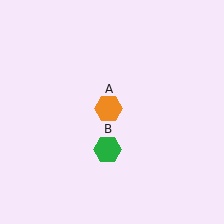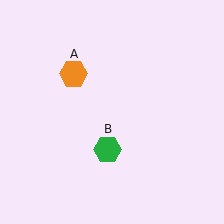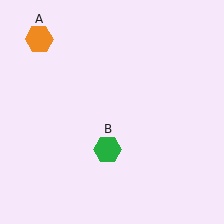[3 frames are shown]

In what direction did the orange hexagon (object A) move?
The orange hexagon (object A) moved up and to the left.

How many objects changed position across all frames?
1 object changed position: orange hexagon (object A).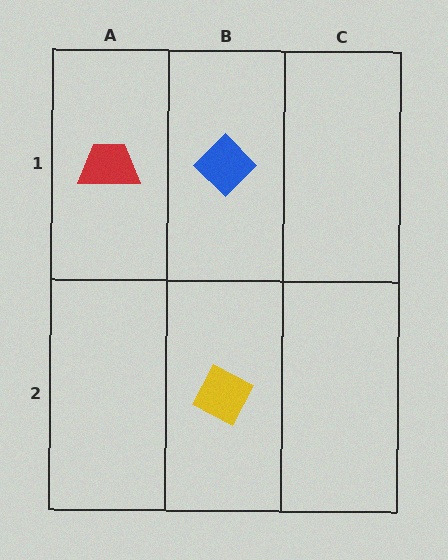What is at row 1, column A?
A red trapezoid.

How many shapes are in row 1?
2 shapes.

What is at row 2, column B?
A yellow diamond.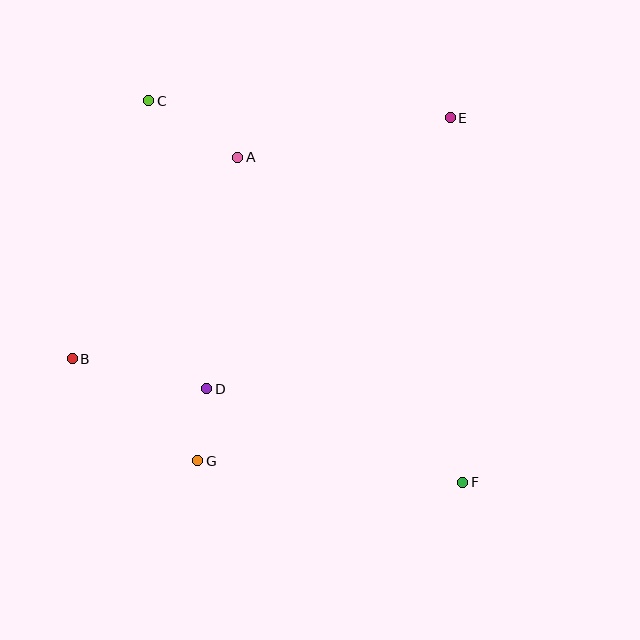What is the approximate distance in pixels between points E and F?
The distance between E and F is approximately 364 pixels.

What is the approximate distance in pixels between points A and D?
The distance between A and D is approximately 234 pixels.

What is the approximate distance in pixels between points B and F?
The distance between B and F is approximately 409 pixels.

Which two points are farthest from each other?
Points C and F are farthest from each other.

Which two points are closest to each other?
Points D and G are closest to each other.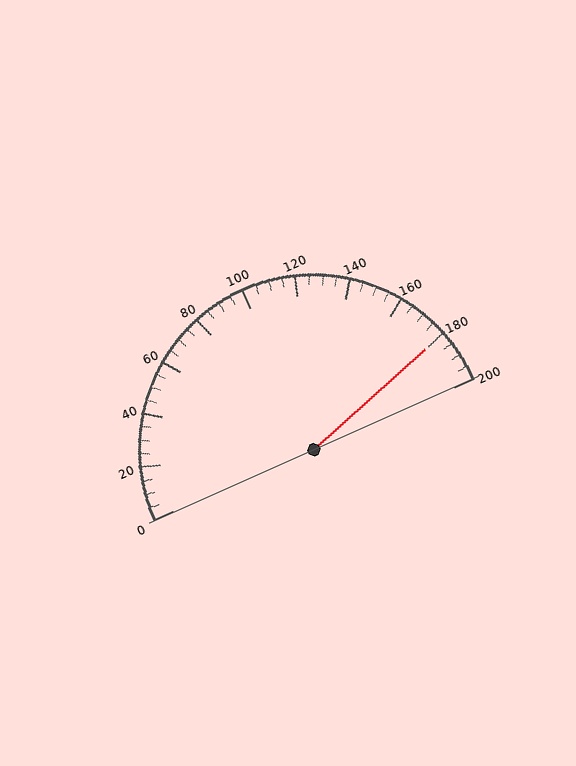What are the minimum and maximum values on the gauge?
The gauge ranges from 0 to 200.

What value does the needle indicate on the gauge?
The needle indicates approximately 180.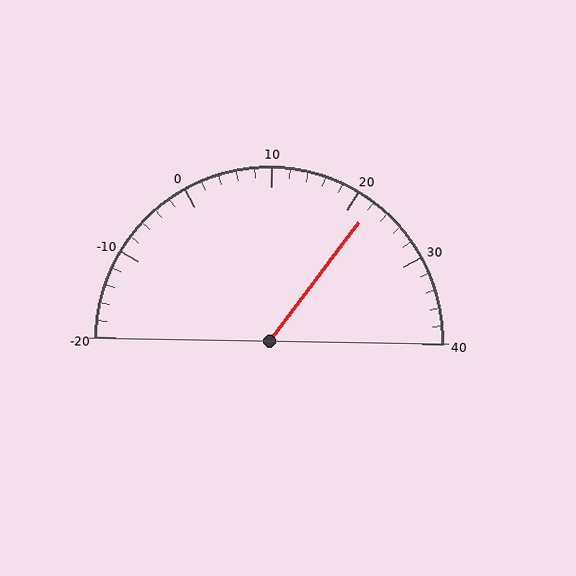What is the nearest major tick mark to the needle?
The nearest major tick mark is 20.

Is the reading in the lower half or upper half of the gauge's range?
The reading is in the upper half of the range (-20 to 40).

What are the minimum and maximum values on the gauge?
The gauge ranges from -20 to 40.